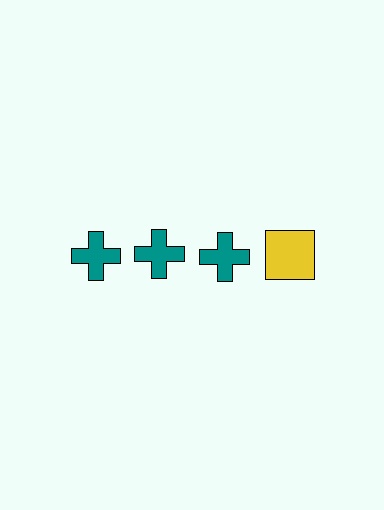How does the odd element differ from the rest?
It differs in both color (yellow instead of teal) and shape (square instead of cross).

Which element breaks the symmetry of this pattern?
The yellow square in the top row, second from right column breaks the symmetry. All other shapes are teal crosses.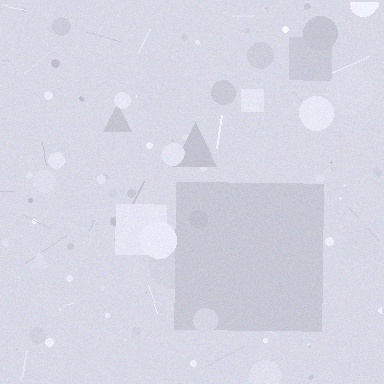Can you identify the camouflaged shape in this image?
The camouflaged shape is a square.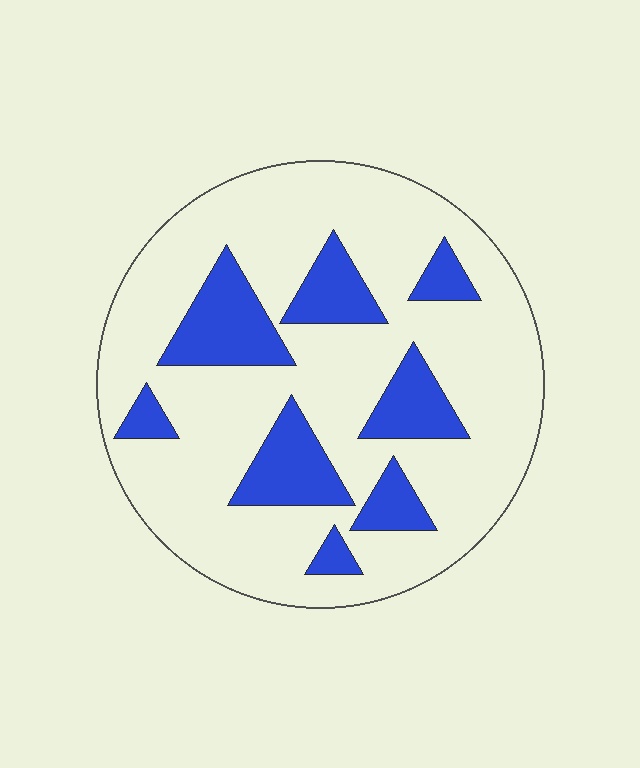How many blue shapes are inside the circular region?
8.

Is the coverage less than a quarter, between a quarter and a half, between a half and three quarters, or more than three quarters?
Less than a quarter.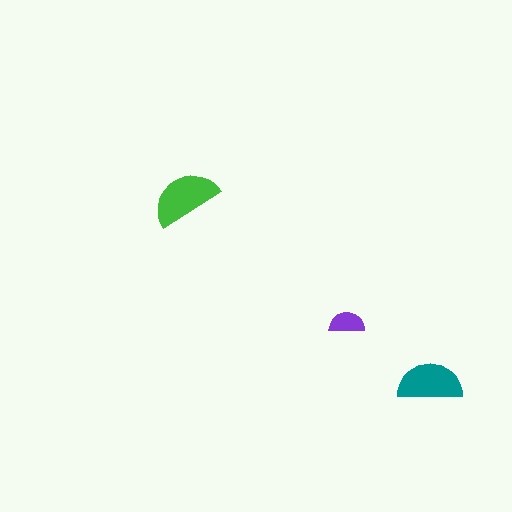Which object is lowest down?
The teal semicircle is bottommost.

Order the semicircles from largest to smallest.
the green one, the teal one, the purple one.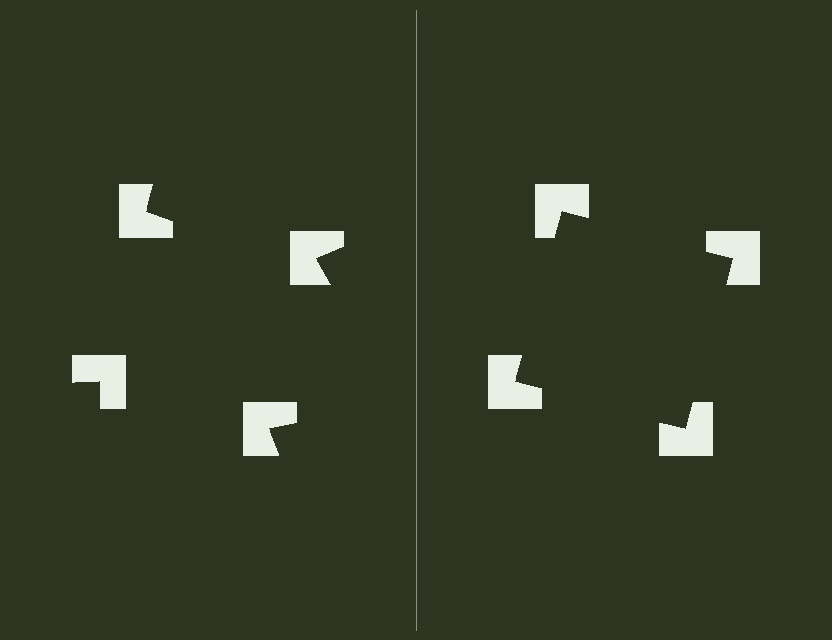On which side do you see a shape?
An illusory square appears on the right side. On the left side the wedge cuts are rotated, so no coherent shape forms.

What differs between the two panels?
The notched squares are positioned identically on both sides; only the wedge orientations differ. On the right they align to a square; on the left they are misaligned.